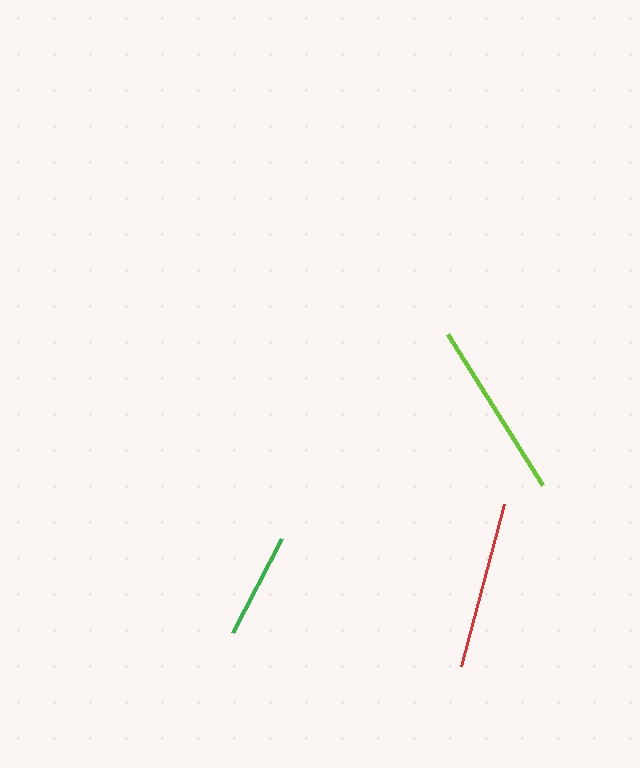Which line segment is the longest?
The lime line is the longest at approximately 178 pixels.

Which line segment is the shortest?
The green line is the shortest at approximately 106 pixels.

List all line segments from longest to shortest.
From longest to shortest: lime, red, green.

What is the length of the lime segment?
The lime segment is approximately 178 pixels long.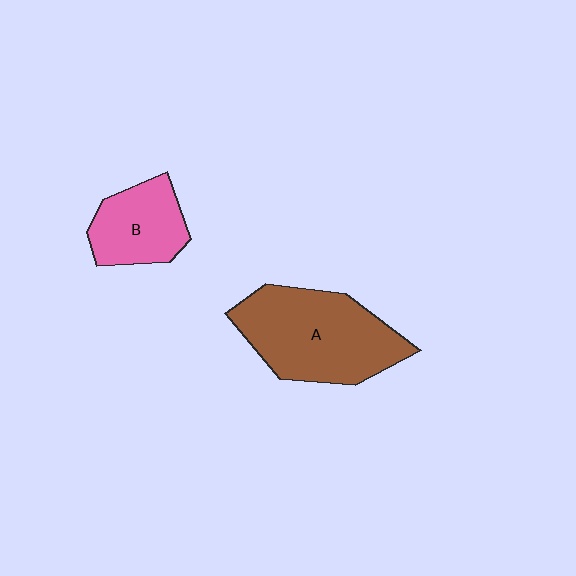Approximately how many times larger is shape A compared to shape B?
Approximately 1.9 times.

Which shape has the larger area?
Shape A (brown).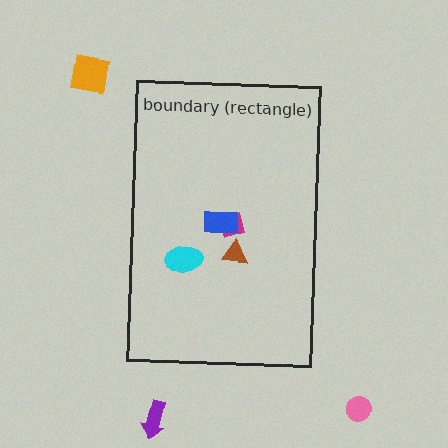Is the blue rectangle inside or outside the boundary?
Inside.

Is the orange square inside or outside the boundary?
Outside.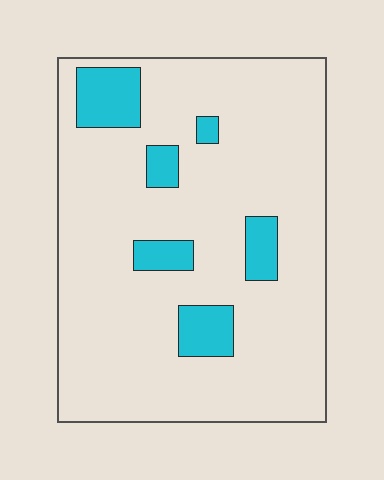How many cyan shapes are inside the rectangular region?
6.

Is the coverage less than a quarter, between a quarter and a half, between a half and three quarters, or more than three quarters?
Less than a quarter.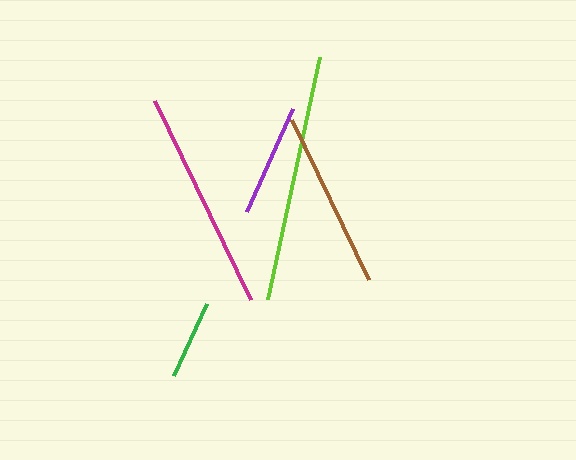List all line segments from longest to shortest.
From longest to shortest: lime, magenta, brown, purple, green.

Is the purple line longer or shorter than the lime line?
The lime line is longer than the purple line.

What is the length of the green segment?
The green segment is approximately 79 pixels long.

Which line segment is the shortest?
The green line is the shortest at approximately 79 pixels.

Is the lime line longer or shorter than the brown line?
The lime line is longer than the brown line.